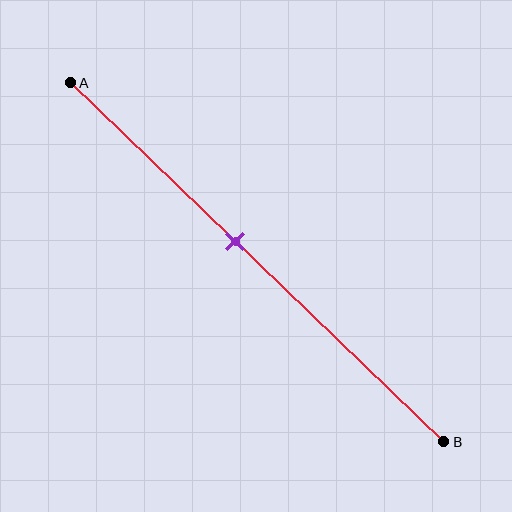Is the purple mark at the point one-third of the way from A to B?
No, the mark is at about 45% from A, not at the 33% one-third point.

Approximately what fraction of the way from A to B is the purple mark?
The purple mark is approximately 45% of the way from A to B.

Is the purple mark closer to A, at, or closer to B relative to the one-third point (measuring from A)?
The purple mark is closer to point B than the one-third point of segment AB.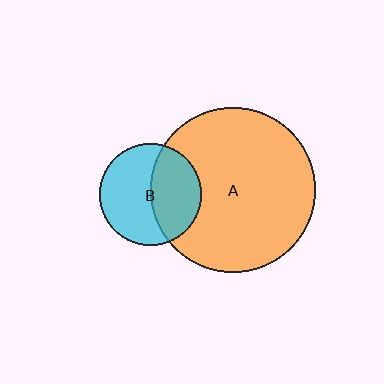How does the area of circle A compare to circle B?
Approximately 2.6 times.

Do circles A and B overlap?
Yes.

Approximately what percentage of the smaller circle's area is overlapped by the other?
Approximately 45%.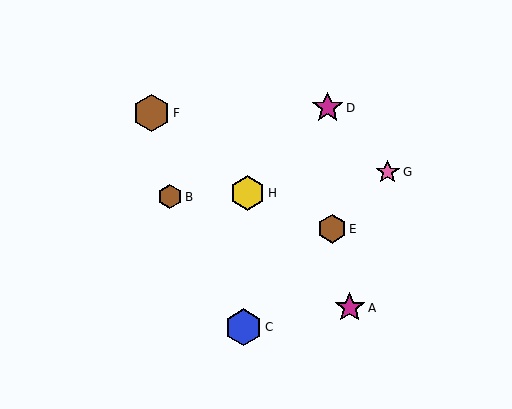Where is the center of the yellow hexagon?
The center of the yellow hexagon is at (248, 193).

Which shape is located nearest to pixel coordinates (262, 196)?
The yellow hexagon (labeled H) at (248, 193) is nearest to that location.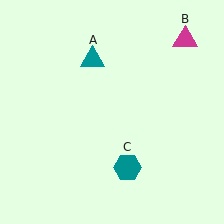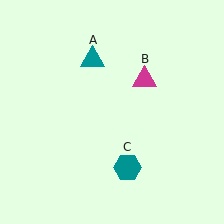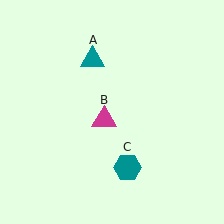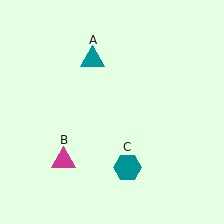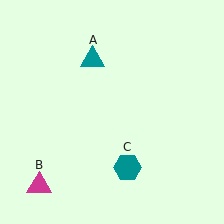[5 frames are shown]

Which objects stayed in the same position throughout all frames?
Teal triangle (object A) and teal hexagon (object C) remained stationary.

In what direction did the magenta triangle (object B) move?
The magenta triangle (object B) moved down and to the left.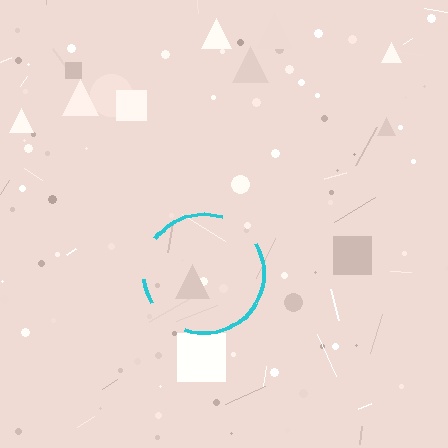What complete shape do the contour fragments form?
The contour fragments form a circle.